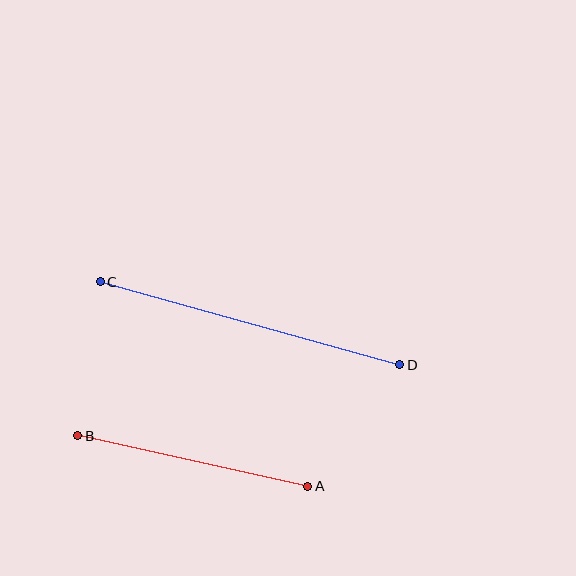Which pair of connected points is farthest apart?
Points C and D are farthest apart.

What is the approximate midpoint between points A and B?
The midpoint is at approximately (193, 461) pixels.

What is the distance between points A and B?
The distance is approximately 235 pixels.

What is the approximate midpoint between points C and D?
The midpoint is at approximately (250, 323) pixels.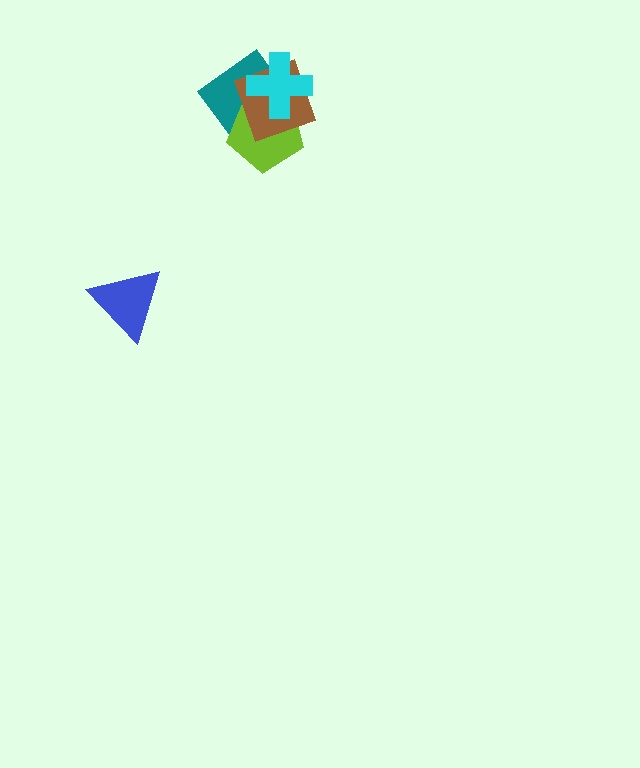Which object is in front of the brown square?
The cyan cross is in front of the brown square.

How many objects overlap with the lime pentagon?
3 objects overlap with the lime pentagon.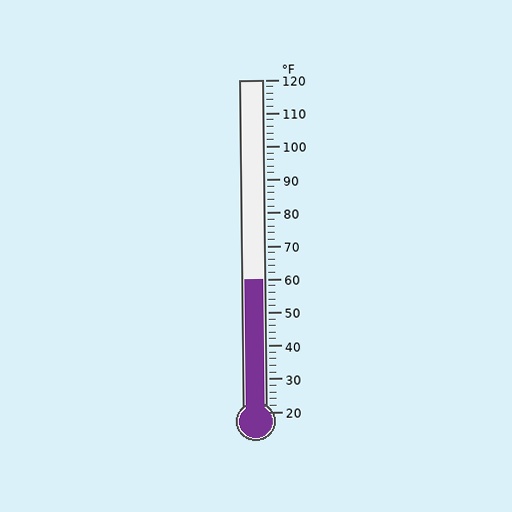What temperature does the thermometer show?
The thermometer shows approximately 60°F.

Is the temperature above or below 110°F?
The temperature is below 110°F.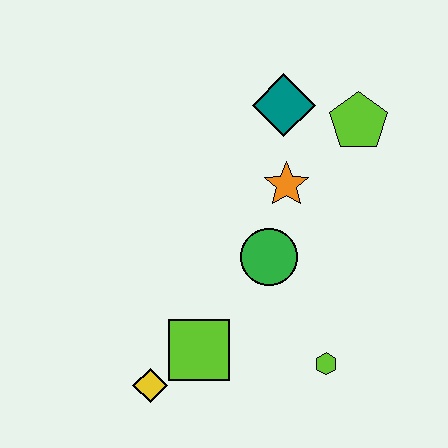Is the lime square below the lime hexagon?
No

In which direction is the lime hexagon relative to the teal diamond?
The lime hexagon is below the teal diamond.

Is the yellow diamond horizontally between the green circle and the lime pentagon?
No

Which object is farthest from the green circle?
The yellow diamond is farthest from the green circle.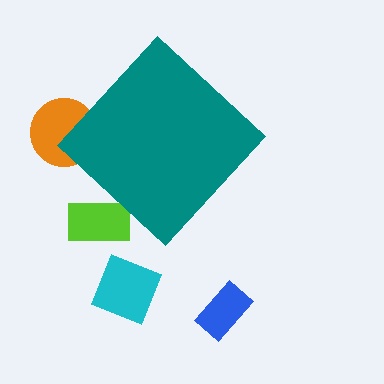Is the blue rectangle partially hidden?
No, the blue rectangle is fully visible.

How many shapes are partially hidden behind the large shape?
2 shapes are partially hidden.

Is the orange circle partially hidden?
Yes, the orange circle is partially hidden behind the teal diamond.